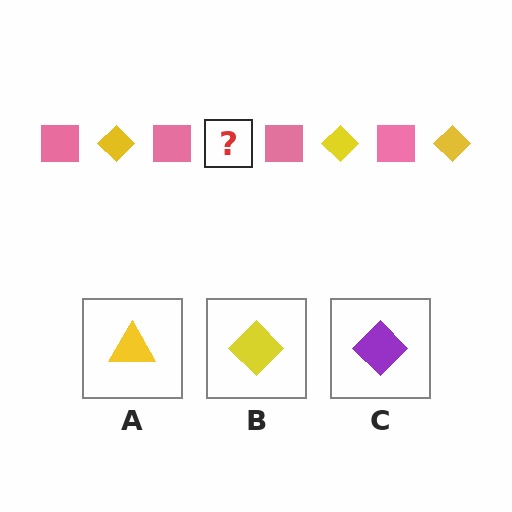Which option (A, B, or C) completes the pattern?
B.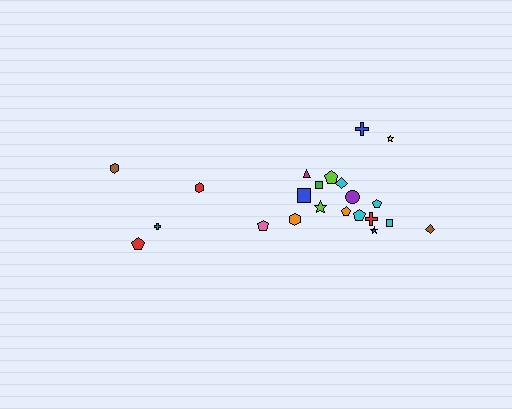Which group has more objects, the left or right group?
The right group.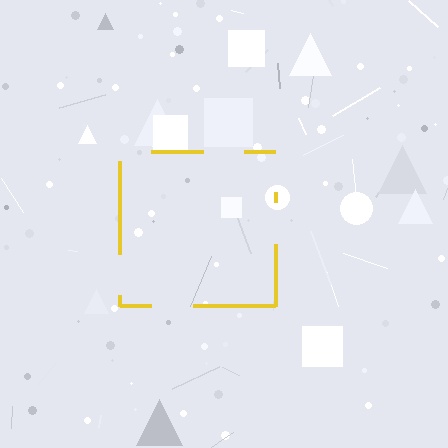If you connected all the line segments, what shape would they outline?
They would outline a square.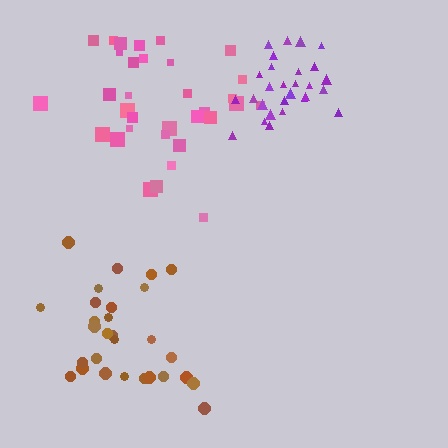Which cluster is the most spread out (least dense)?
Pink.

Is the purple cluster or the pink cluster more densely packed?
Purple.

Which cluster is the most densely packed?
Purple.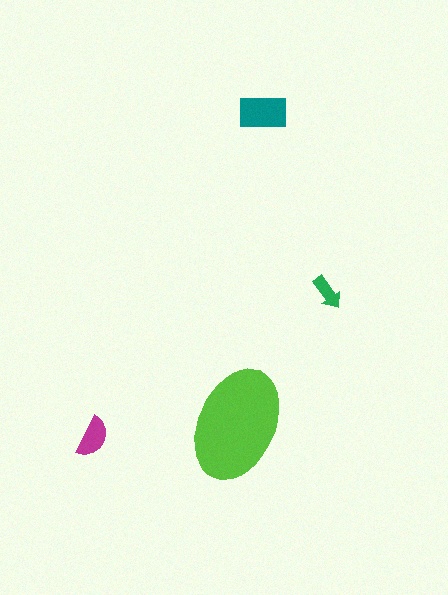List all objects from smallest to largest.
The green arrow, the magenta semicircle, the teal rectangle, the lime ellipse.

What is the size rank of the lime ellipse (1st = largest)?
1st.